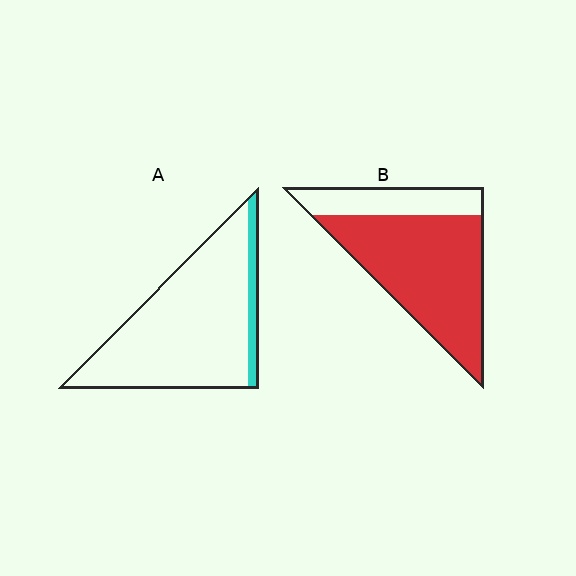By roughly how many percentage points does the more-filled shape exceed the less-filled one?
By roughly 65 percentage points (B over A).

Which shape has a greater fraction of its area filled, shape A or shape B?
Shape B.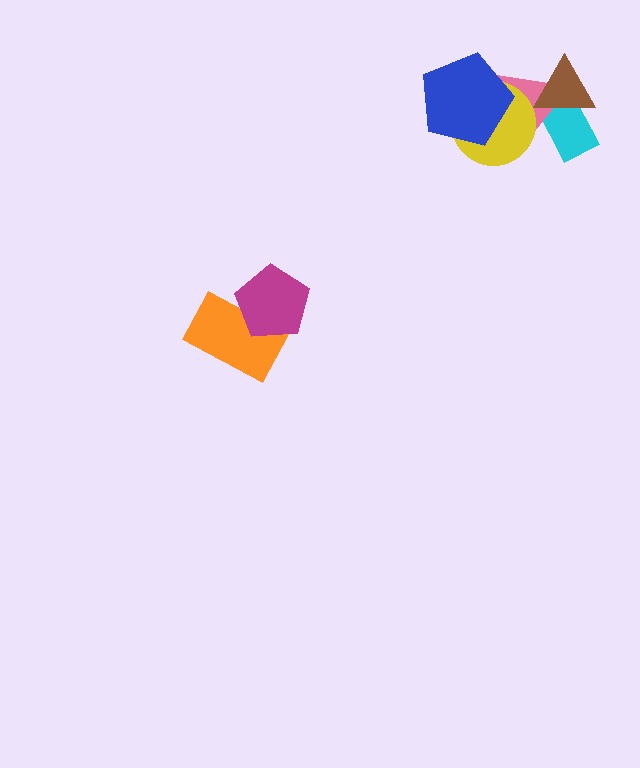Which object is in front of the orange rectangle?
The magenta pentagon is in front of the orange rectangle.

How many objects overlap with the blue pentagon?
2 objects overlap with the blue pentagon.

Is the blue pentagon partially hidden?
No, no other shape covers it.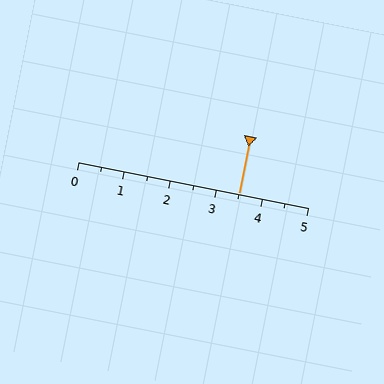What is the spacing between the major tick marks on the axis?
The major ticks are spaced 1 apart.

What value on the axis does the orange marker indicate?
The marker indicates approximately 3.5.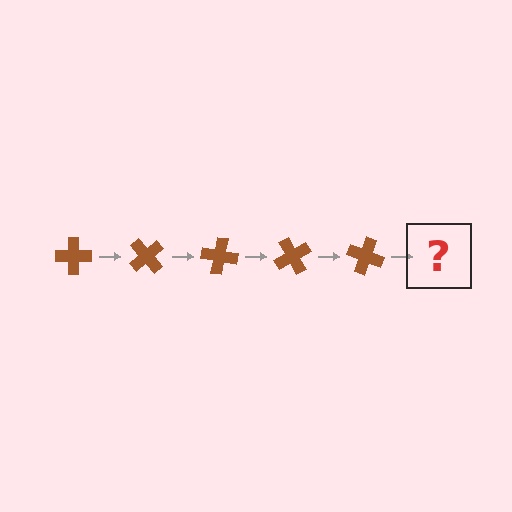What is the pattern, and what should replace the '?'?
The pattern is that the cross rotates 50 degrees each step. The '?' should be a brown cross rotated 250 degrees.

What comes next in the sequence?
The next element should be a brown cross rotated 250 degrees.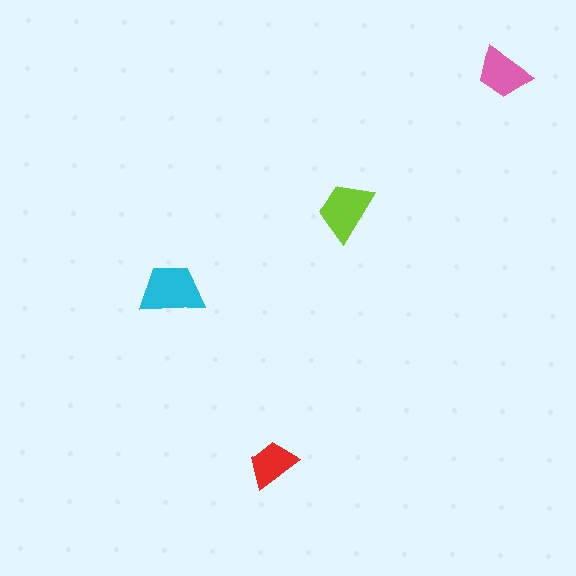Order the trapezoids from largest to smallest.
the cyan one, the lime one, the pink one, the red one.